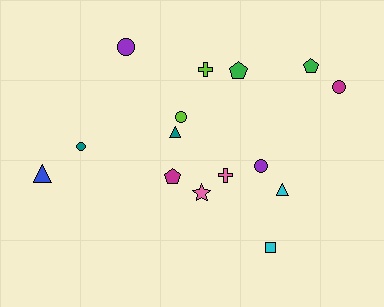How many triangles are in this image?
There are 3 triangles.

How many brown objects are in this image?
There are no brown objects.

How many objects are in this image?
There are 15 objects.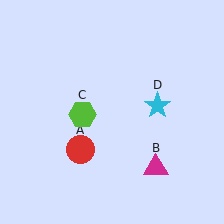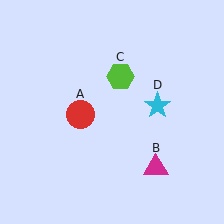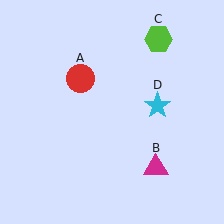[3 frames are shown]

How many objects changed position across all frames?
2 objects changed position: red circle (object A), lime hexagon (object C).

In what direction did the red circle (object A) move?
The red circle (object A) moved up.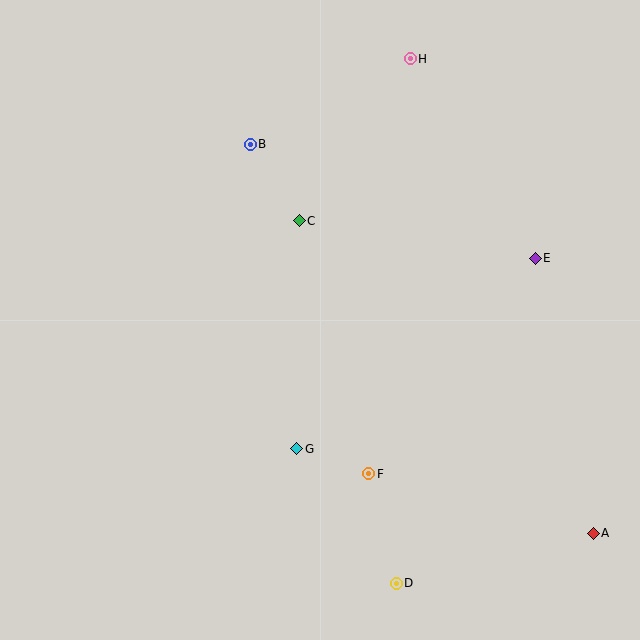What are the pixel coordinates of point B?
Point B is at (250, 144).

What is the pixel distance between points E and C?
The distance between E and C is 239 pixels.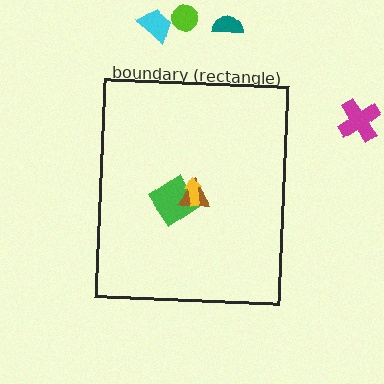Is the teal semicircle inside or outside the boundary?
Outside.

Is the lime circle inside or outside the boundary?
Outside.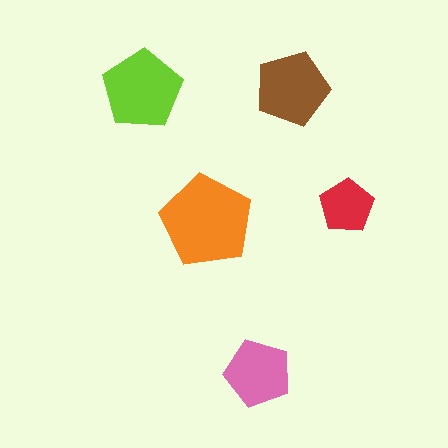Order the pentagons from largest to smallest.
the orange one, the lime one, the brown one, the pink one, the red one.